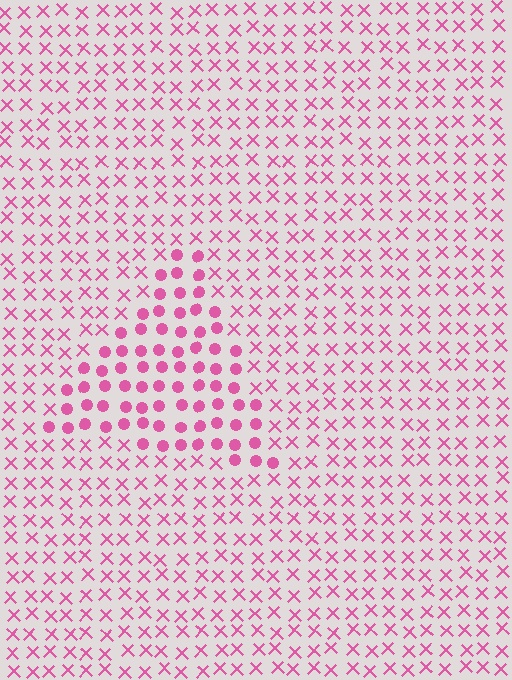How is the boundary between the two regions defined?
The boundary is defined by a change in element shape: circles inside vs. X marks outside. All elements share the same color and spacing.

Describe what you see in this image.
The image is filled with small pink elements arranged in a uniform grid. A triangle-shaped region contains circles, while the surrounding area contains X marks. The boundary is defined purely by the change in element shape.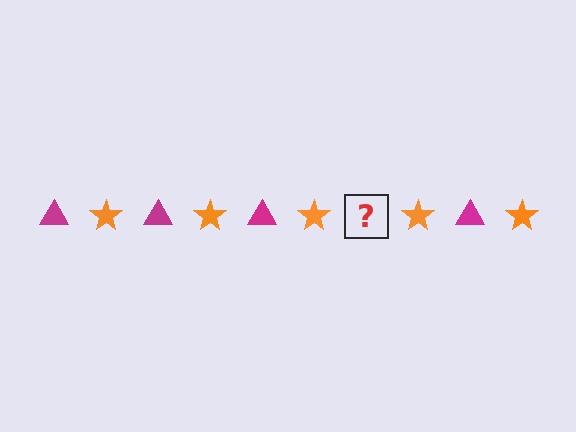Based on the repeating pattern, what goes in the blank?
The blank should be a magenta triangle.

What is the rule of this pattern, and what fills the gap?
The rule is that the pattern alternates between magenta triangle and orange star. The gap should be filled with a magenta triangle.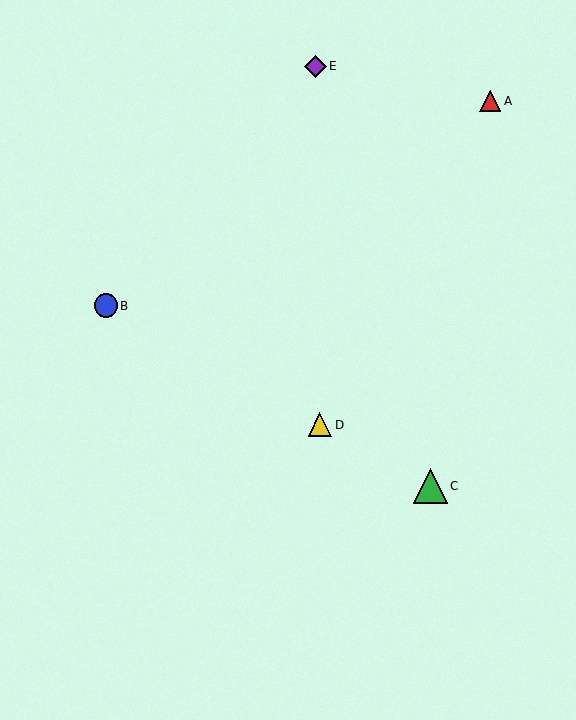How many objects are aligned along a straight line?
3 objects (B, C, D) are aligned along a straight line.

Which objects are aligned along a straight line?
Objects B, C, D are aligned along a straight line.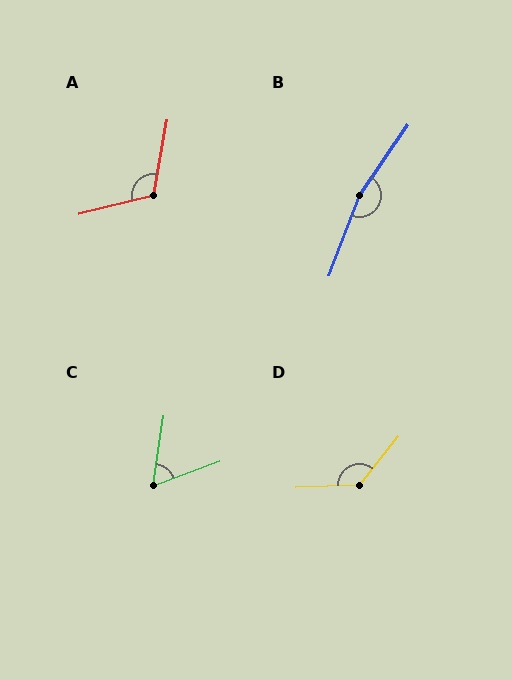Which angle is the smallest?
C, at approximately 61 degrees.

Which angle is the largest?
B, at approximately 166 degrees.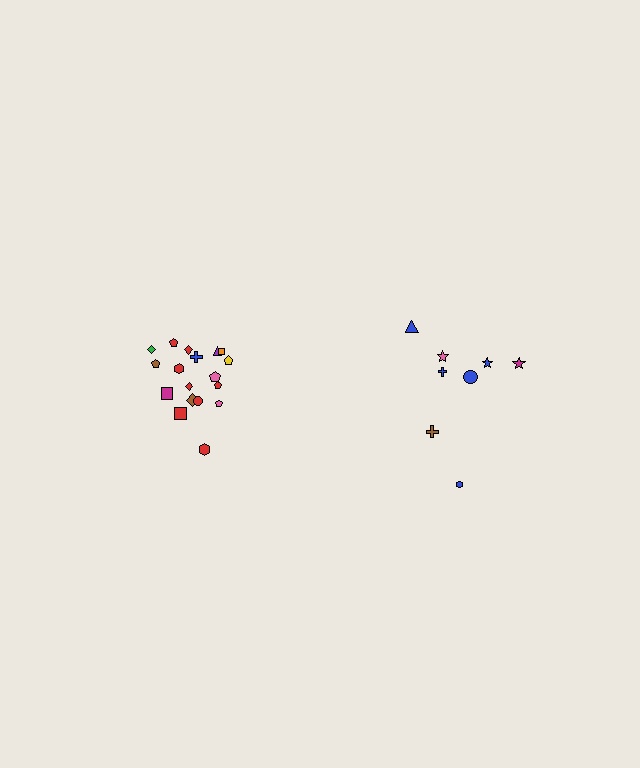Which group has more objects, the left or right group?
The left group.